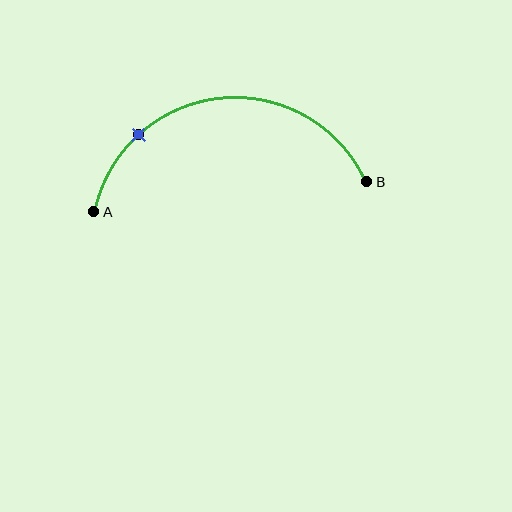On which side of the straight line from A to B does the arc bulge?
The arc bulges above the straight line connecting A and B.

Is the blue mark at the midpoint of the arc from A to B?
No. The blue mark lies on the arc but is closer to endpoint A. The arc midpoint would be at the point on the curve equidistant along the arc from both A and B.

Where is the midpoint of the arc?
The arc midpoint is the point on the curve farthest from the straight line joining A and B. It sits above that line.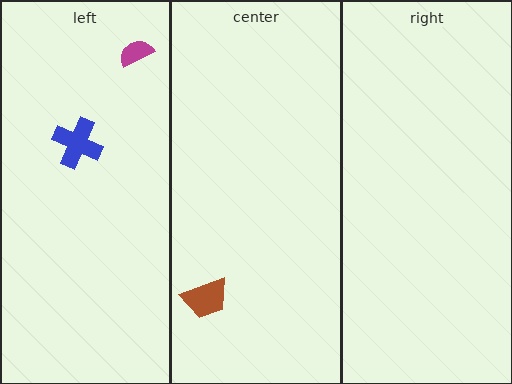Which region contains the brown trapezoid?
The center region.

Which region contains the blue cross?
The left region.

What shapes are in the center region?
The brown trapezoid.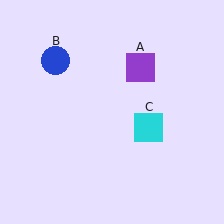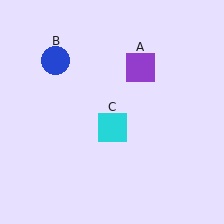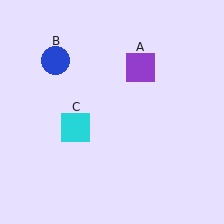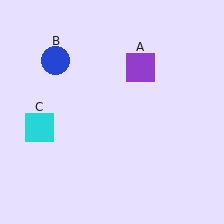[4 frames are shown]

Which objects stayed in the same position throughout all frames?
Purple square (object A) and blue circle (object B) remained stationary.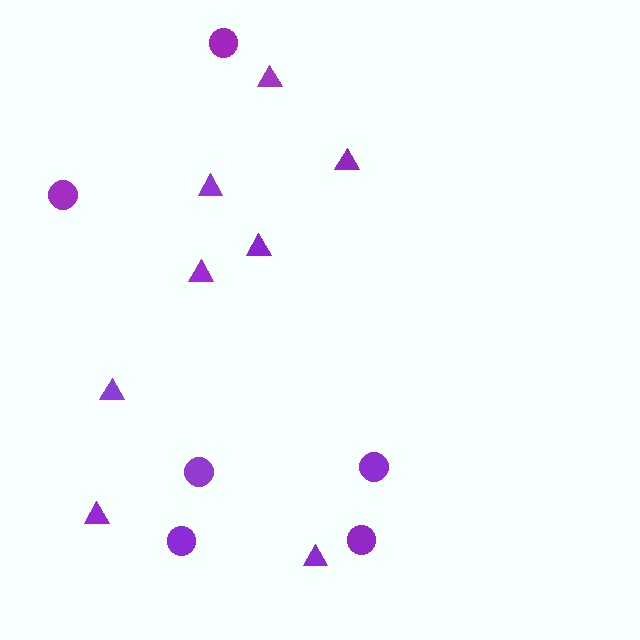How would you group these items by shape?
There are 2 groups: one group of triangles (8) and one group of circles (6).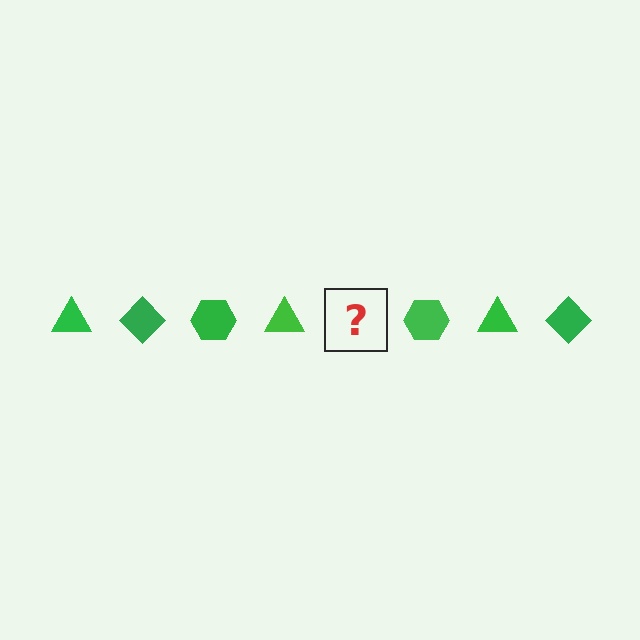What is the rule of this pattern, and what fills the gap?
The rule is that the pattern cycles through triangle, diamond, hexagon shapes in green. The gap should be filled with a green diamond.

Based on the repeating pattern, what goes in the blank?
The blank should be a green diamond.